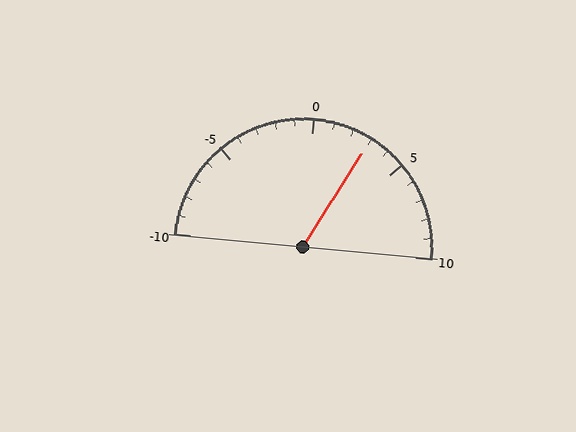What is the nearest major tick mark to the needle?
The nearest major tick mark is 5.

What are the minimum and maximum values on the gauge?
The gauge ranges from -10 to 10.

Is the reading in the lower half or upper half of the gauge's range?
The reading is in the upper half of the range (-10 to 10).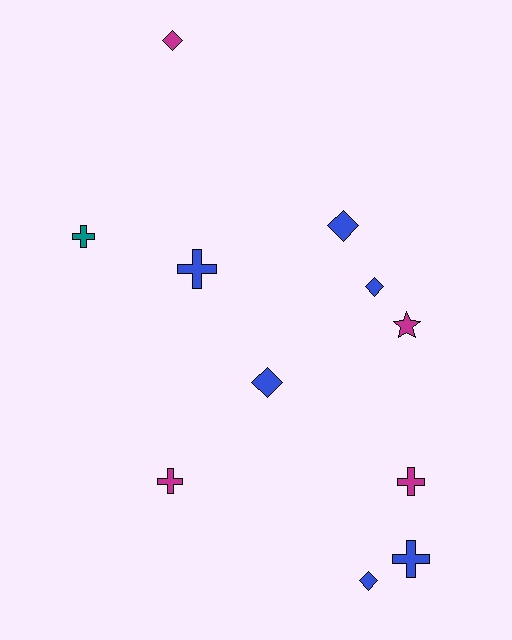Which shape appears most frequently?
Cross, with 5 objects.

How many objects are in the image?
There are 11 objects.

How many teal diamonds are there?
There are no teal diamonds.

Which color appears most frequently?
Blue, with 6 objects.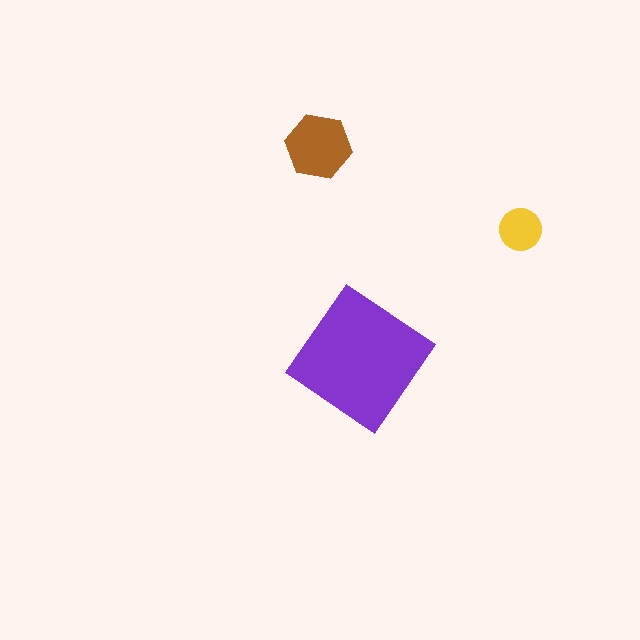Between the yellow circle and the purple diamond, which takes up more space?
The purple diamond.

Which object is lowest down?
The purple diamond is bottommost.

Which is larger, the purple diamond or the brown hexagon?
The purple diamond.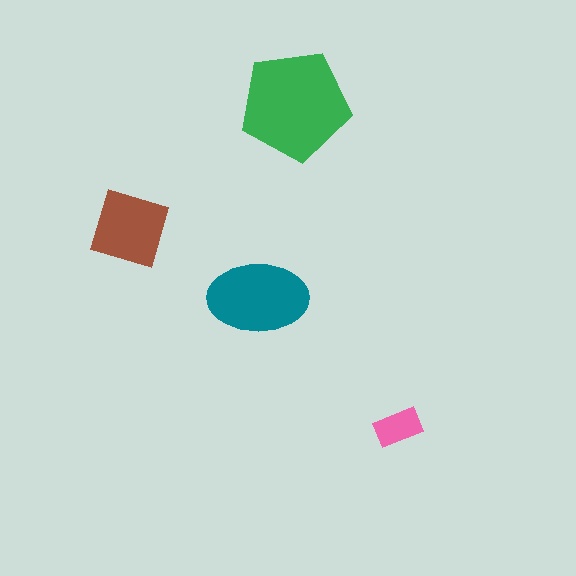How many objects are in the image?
There are 4 objects in the image.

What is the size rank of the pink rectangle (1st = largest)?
4th.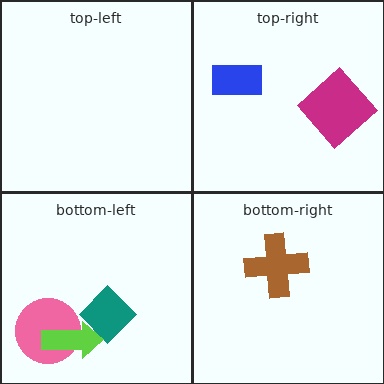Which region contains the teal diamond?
The bottom-left region.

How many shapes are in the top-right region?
2.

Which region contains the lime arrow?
The bottom-left region.